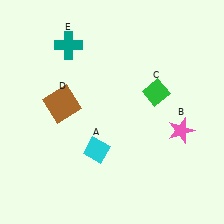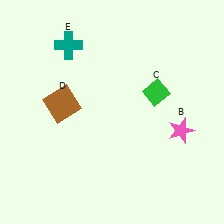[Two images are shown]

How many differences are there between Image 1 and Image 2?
There is 1 difference between the two images.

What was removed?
The cyan diamond (A) was removed in Image 2.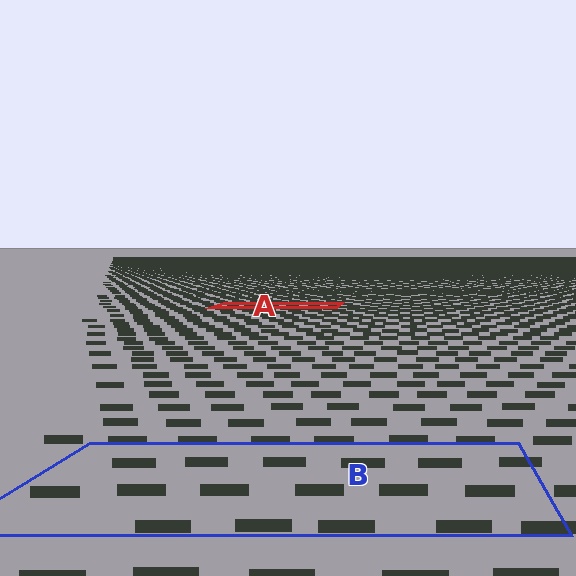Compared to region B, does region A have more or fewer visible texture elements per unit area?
Region A has more texture elements per unit area — they are packed more densely because it is farther away.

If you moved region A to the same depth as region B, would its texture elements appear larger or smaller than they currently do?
They would appear larger. At a closer depth, the same texture elements are projected at a bigger on-screen size.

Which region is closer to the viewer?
Region B is closer. The texture elements there are larger and more spread out.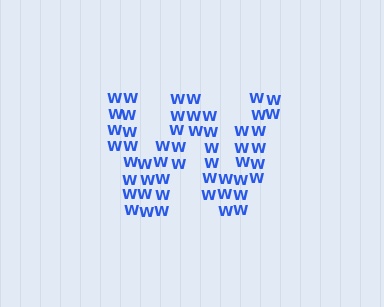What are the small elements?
The small elements are letter W's.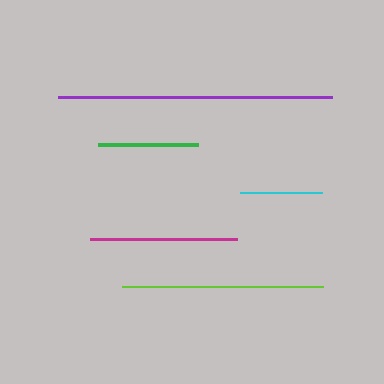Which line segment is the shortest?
The cyan line is the shortest at approximately 82 pixels.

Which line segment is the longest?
The purple line is the longest at approximately 274 pixels.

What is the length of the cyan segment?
The cyan segment is approximately 82 pixels long.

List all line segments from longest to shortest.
From longest to shortest: purple, lime, magenta, green, cyan.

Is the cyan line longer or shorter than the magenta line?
The magenta line is longer than the cyan line.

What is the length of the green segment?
The green segment is approximately 100 pixels long.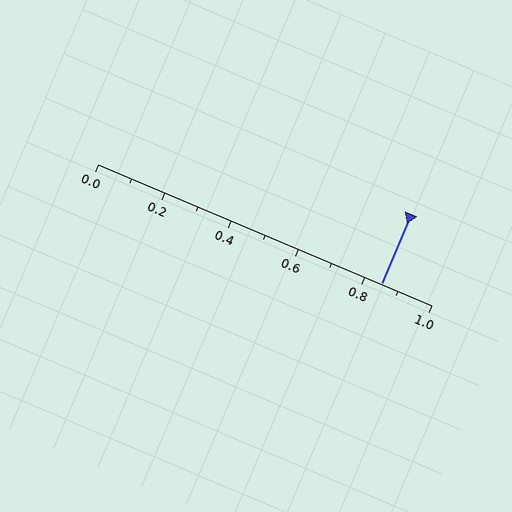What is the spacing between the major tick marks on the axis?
The major ticks are spaced 0.2 apart.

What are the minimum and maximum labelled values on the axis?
The axis runs from 0.0 to 1.0.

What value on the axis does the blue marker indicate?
The marker indicates approximately 0.85.